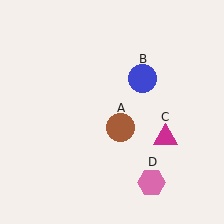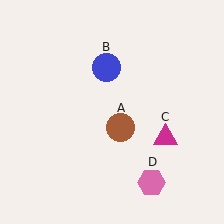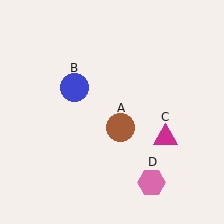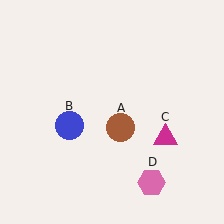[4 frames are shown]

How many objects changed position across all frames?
1 object changed position: blue circle (object B).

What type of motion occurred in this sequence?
The blue circle (object B) rotated counterclockwise around the center of the scene.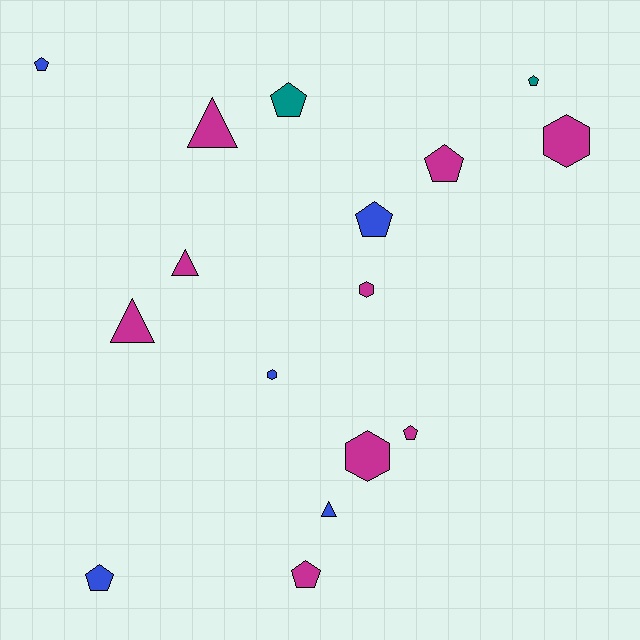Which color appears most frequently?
Magenta, with 9 objects.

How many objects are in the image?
There are 16 objects.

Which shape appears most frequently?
Pentagon, with 8 objects.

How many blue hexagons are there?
There is 1 blue hexagon.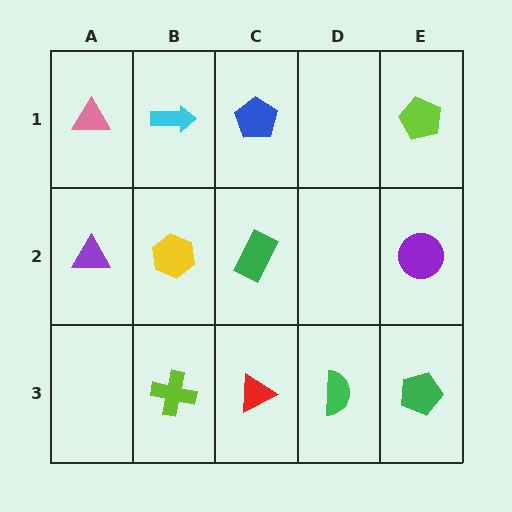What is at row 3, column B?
A lime cross.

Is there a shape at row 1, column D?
No, that cell is empty.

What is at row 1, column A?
A pink triangle.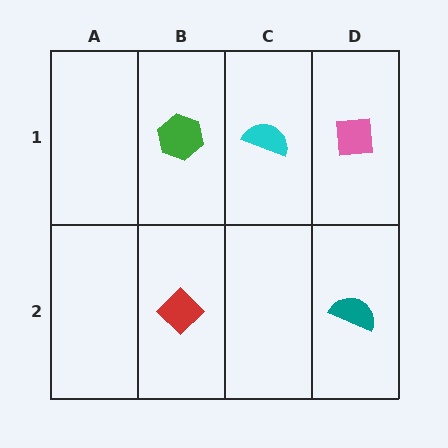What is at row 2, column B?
A red diamond.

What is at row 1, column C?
A cyan semicircle.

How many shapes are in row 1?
3 shapes.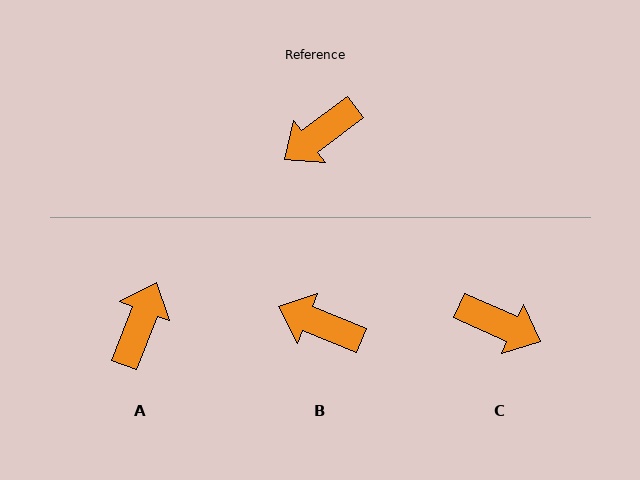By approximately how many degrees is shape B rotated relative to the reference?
Approximately 59 degrees clockwise.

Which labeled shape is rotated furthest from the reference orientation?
A, about 148 degrees away.